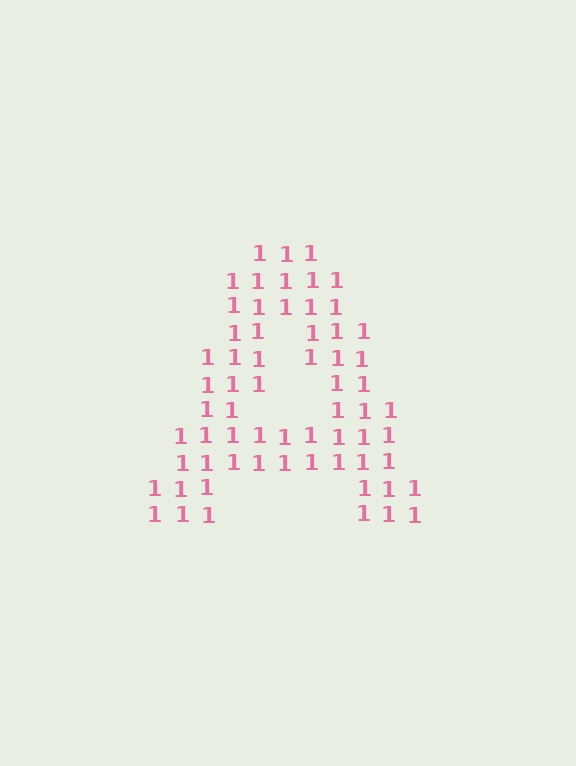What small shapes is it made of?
It is made of small digit 1's.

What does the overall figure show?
The overall figure shows the letter A.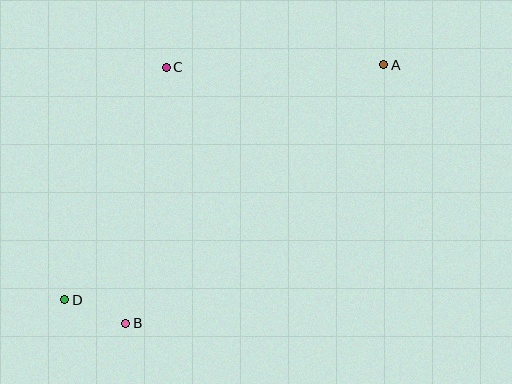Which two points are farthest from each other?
Points A and D are farthest from each other.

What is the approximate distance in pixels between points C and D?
The distance between C and D is approximately 254 pixels.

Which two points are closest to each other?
Points B and D are closest to each other.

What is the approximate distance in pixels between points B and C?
The distance between B and C is approximately 259 pixels.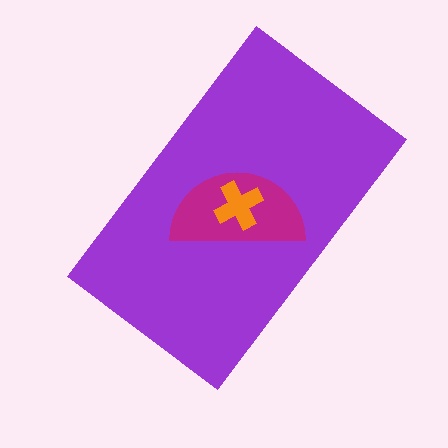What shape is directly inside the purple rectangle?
The magenta semicircle.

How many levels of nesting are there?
3.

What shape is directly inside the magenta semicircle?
The orange cross.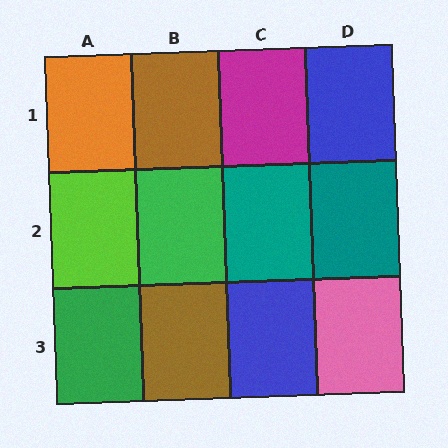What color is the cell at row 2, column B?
Green.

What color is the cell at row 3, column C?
Blue.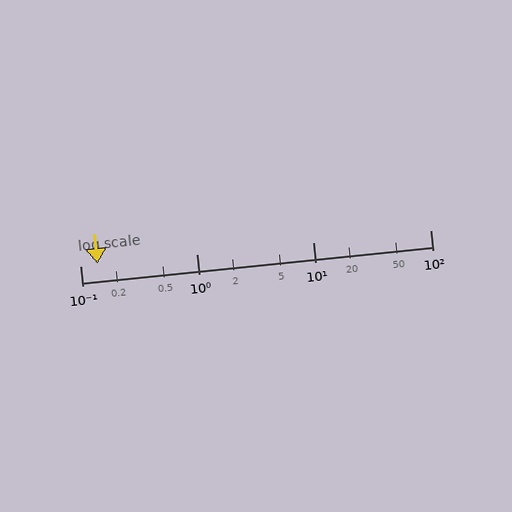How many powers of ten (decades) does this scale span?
The scale spans 3 decades, from 0.1 to 100.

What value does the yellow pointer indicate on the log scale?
The pointer indicates approximately 0.14.